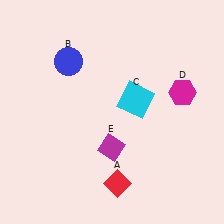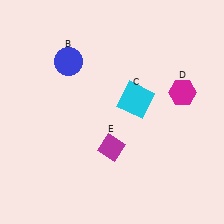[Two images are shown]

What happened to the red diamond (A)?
The red diamond (A) was removed in Image 2. It was in the bottom-right area of Image 1.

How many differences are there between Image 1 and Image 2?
There is 1 difference between the two images.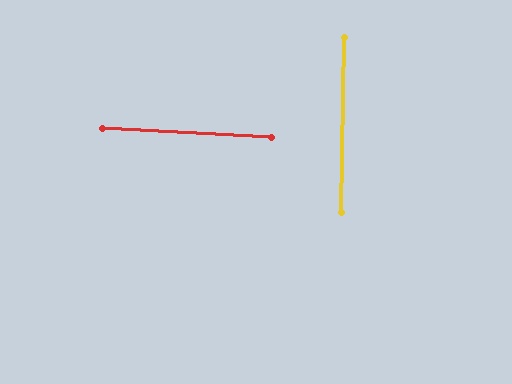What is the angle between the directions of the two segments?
Approximately 88 degrees.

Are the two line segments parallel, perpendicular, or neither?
Perpendicular — they meet at approximately 88°.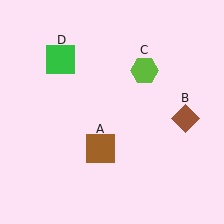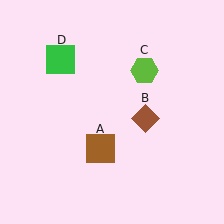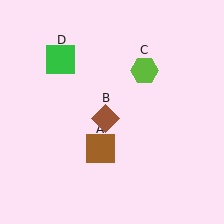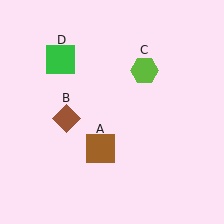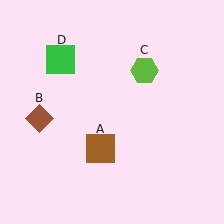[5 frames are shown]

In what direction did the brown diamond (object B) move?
The brown diamond (object B) moved left.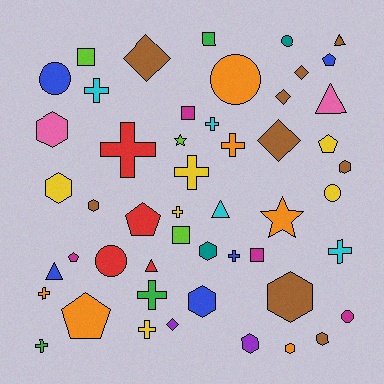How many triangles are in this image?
There are 5 triangles.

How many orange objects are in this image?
There are 6 orange objects.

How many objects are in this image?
There are 50 objects.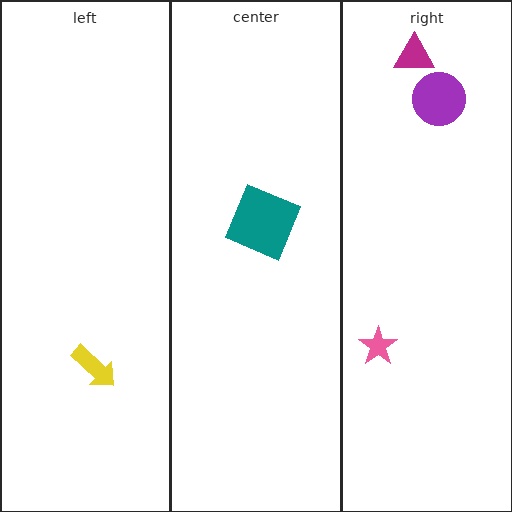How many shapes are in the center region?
1.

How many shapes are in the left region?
1.